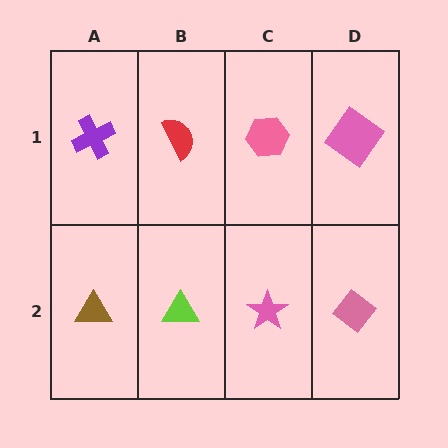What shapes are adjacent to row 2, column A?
A purple cross (row 1, column A), a lime triangle (row 2, column B).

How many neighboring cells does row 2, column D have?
2.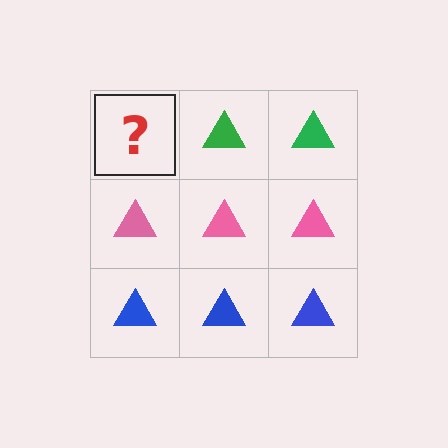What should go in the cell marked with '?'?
The missing cell should contain a green triangle.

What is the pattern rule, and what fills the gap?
The rule is that each row has a consistent color. The gap should be filled with a green triangle.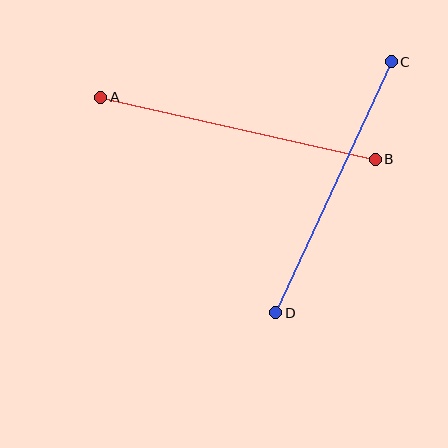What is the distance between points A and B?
The distance is approximately 281 pixels.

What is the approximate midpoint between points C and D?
The midpoint is at approximately (334, 187) pixels.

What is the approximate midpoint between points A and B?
The midpoint is at approximately (238, 128) pixels.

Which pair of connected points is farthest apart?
Points A and B are farthest apart.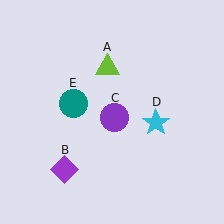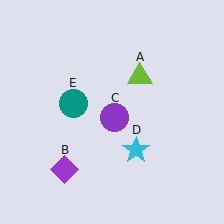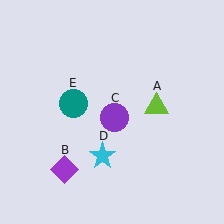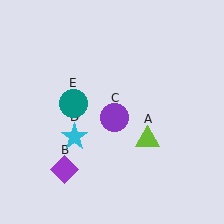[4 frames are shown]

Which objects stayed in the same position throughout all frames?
Purple diamond (object B) and purple circle (object C) and teal circle (object E) remained stationary.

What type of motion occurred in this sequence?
The lime triangle (object A), cyan star (object D) rotated clockwise around the center of the scene.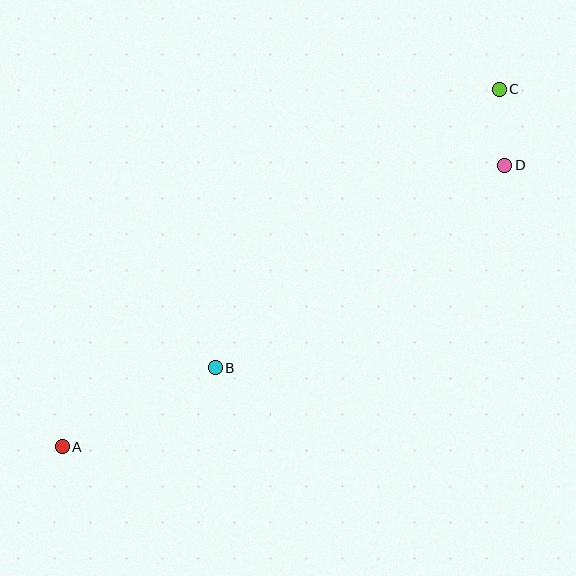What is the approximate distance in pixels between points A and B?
The distance between A and B is approximately 172 pixels.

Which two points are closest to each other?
Points C and D are closest to each other.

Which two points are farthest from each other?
Points A and C are farthest from each other.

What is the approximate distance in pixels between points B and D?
The distance between B and D is approximately 353 pixels.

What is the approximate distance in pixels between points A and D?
The distance between A and D is approximately 525 pixels.